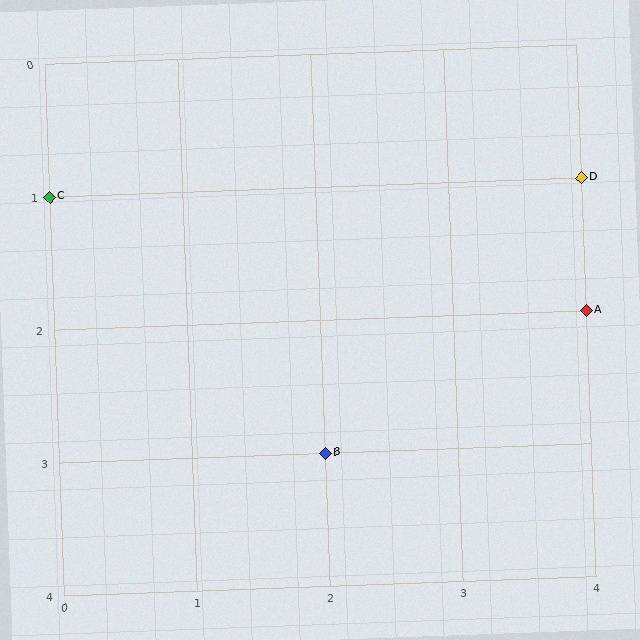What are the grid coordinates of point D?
Point D is at grid coordinates (4, 1).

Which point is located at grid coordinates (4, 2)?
Point A is at (4, 2).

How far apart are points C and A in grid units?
Points C and A are 4 columns and 1 row apart (about 4.1 grid units diagonally).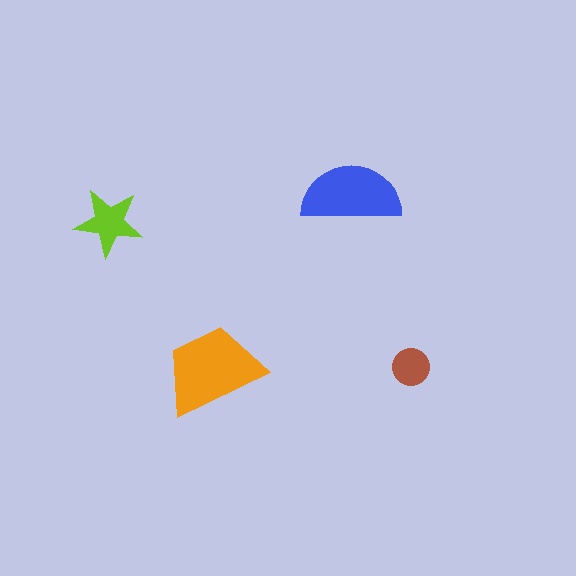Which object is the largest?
The orange trapezoid.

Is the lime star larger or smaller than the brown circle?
Larger.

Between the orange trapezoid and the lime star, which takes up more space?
The orange trapezoid.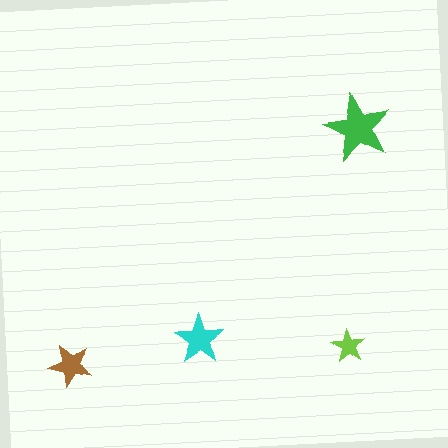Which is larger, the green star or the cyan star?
The green one.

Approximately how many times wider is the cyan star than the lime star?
About 1.5 times wider.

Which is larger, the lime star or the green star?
The green one.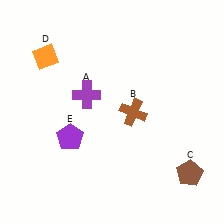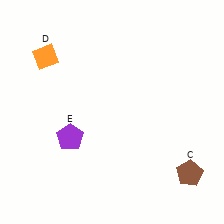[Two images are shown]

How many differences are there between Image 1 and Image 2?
There are 2 differences between the two images.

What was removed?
The brown cross (B), the purple cross (A) were removed in Image 2.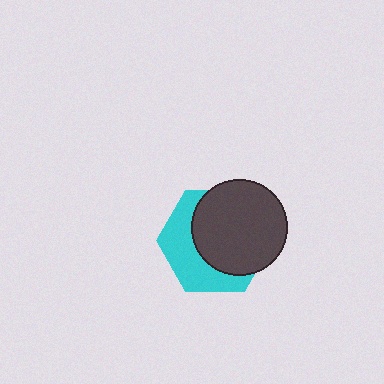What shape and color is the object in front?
The object in front is a dark gray circle.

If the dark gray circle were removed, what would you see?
You would see the complete cyan hexagon.